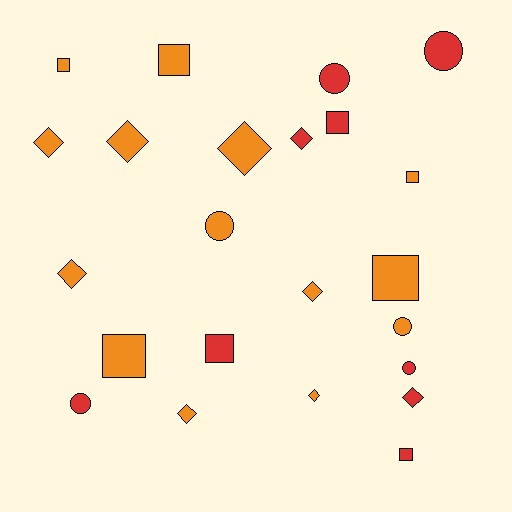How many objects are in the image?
There are 23 objects.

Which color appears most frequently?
Orange, with 14 objects.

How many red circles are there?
There are 4 red circles.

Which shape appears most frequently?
Diamond, with 9 objects.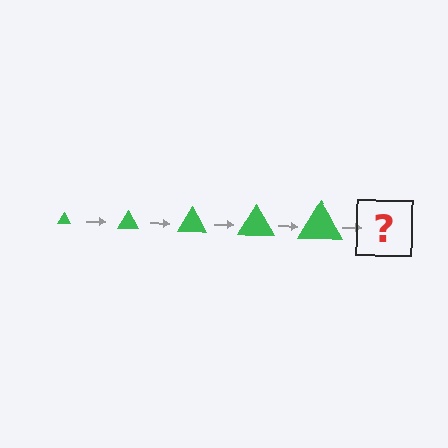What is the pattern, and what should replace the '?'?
The pattern is that the triangle gets progressively larger each step. The '?' should be a green triangle, larger than the previous one.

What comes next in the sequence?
The next element should be a green triangle, larger than the previous one.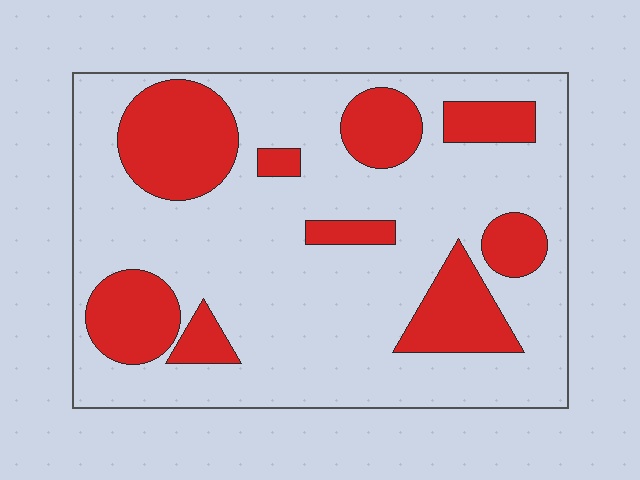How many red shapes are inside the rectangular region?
9.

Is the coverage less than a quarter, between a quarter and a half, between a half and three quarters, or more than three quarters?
Between a quarter and a half.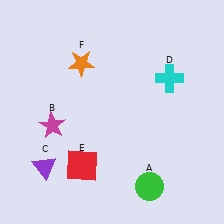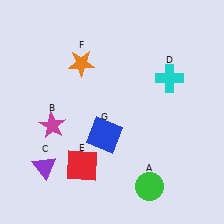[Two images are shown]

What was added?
A blue square (G) was added in Image 2.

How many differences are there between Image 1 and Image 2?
There is 1 difference between the two images.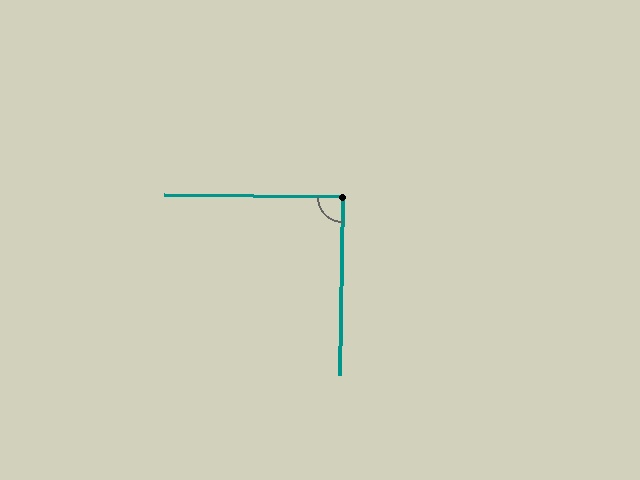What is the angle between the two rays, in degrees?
Approximately 89 degrees.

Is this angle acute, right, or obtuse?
It is approximately a right angle.